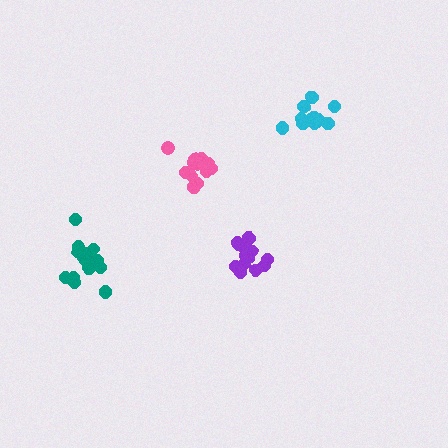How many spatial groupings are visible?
There are 4 spatial groupings.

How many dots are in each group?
Group 1: 14 dots, Group 2: 13 dots, Group 3: 15 dots, Group 4: 13 dots (55 total).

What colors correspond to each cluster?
The clusters are colored: purple, pink, teal, cyan.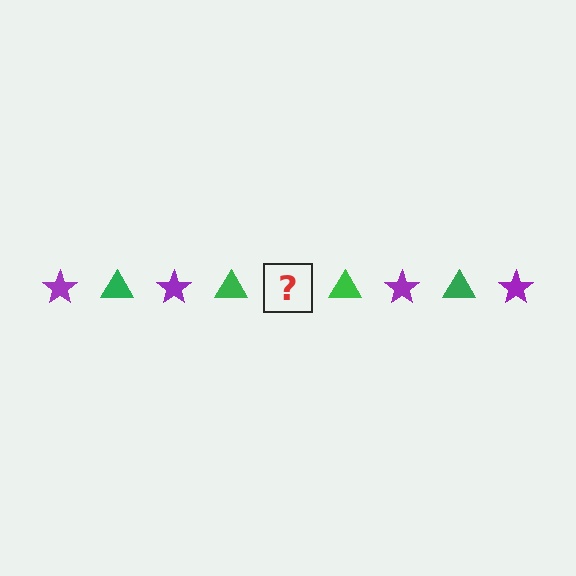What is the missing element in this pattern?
The missing element is a purple star.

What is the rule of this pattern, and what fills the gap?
The rule is that the pattern alternates between purple star and green triangle. The gap should be filled with a purple star.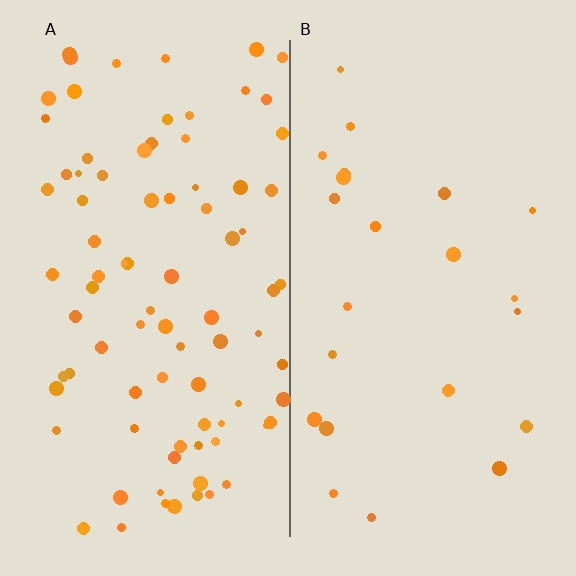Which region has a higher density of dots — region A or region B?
A (the left).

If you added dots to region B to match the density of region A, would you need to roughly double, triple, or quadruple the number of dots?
Approximately quadruple.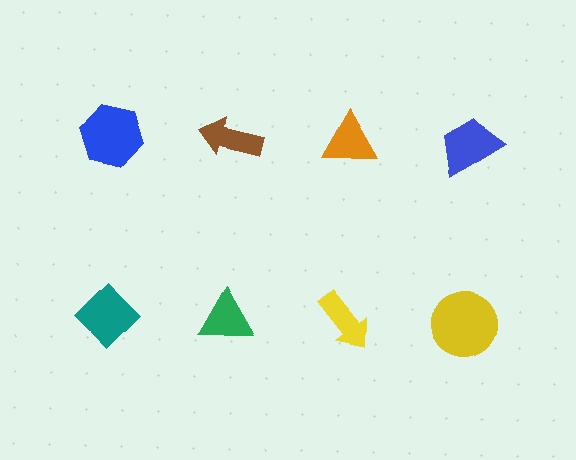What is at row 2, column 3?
A yellow arrow.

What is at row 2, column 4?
A yellow circle.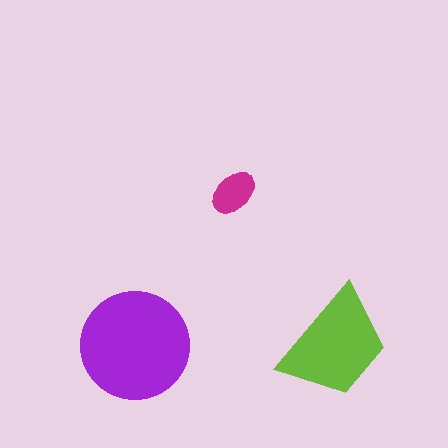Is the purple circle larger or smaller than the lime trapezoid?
Larger.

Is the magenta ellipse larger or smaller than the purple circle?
Smaller.